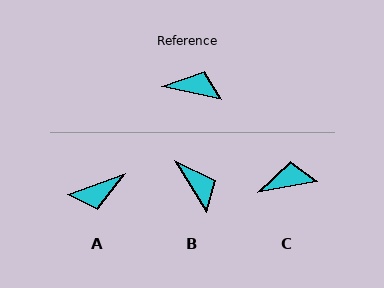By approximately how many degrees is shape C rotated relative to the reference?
Approximately 23 degrees counter-clockwise.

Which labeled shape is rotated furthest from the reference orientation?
A, about 148 degrees away.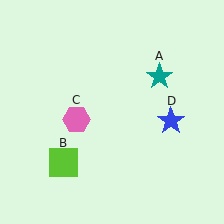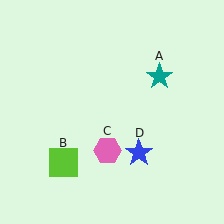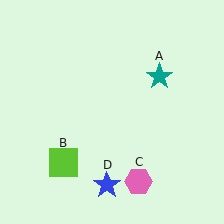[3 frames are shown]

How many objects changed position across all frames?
2 objects changed position: pink hexagon (object C), blue star (object D).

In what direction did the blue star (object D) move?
The blue star (object D) moved down and to the left.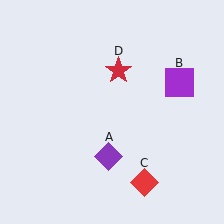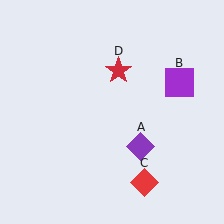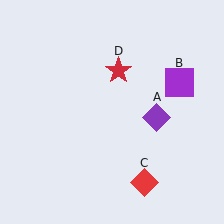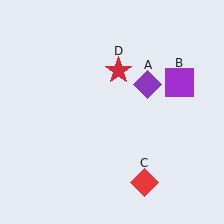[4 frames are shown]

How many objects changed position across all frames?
1 object changed position: purple diamond (object A).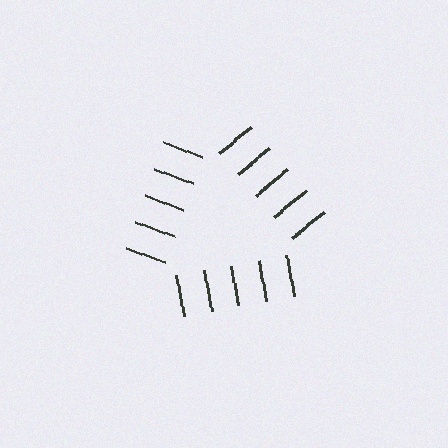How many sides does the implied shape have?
3 sides — the line-ends trace a triangle.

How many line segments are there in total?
15 — 5 along each of the 3 edges.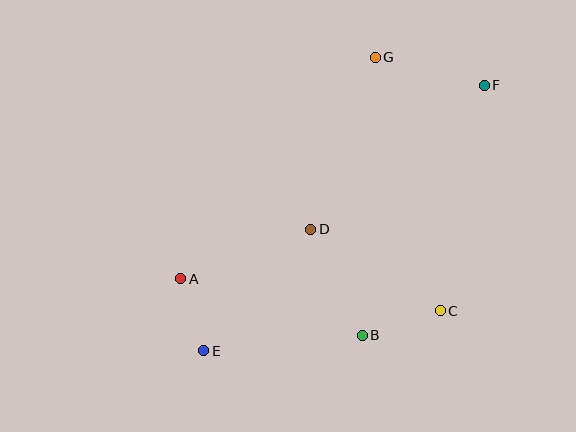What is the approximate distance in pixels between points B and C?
The distance between B and C is approximately 82 pixels.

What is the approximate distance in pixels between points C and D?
The distance between C and D is approximately 153 pixels.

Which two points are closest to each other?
Points A and E are closest to each other.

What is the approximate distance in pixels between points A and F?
The distance between A and F is approximately 360 pixels.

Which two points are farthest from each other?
Points E and F are farthest from each other.